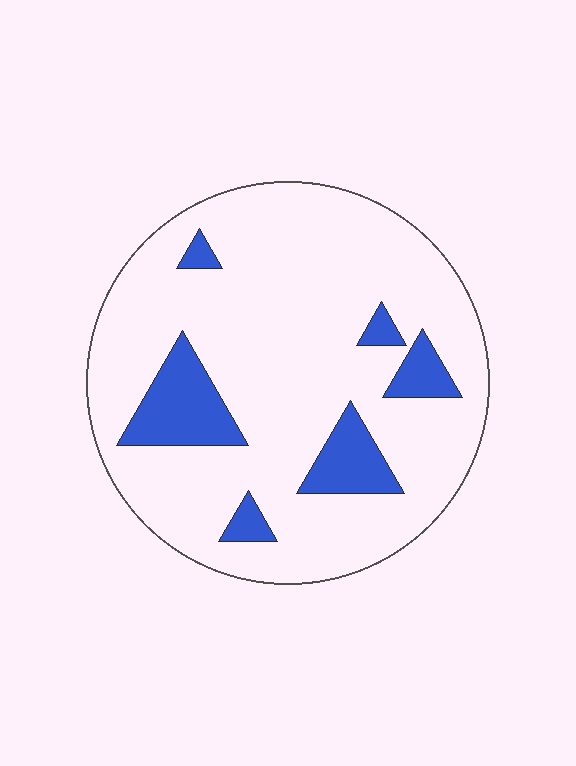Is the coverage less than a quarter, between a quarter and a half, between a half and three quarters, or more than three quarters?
Less than a quarter.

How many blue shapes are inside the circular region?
6.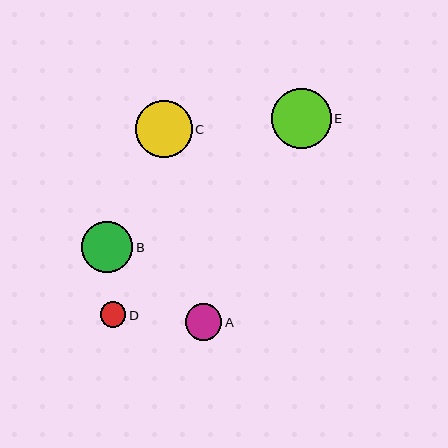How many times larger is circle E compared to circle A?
Circle E is approximately 1.6 times the size of circle A.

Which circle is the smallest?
Circle D is the smallest with a size of approximately 26 pixels.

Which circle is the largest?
Circle E is the largest with a size of approximately 59 pixels.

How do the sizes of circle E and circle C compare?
Circle E and circle C are approximately the same size.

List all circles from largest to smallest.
From largest to smallest: E, C, B, A, D.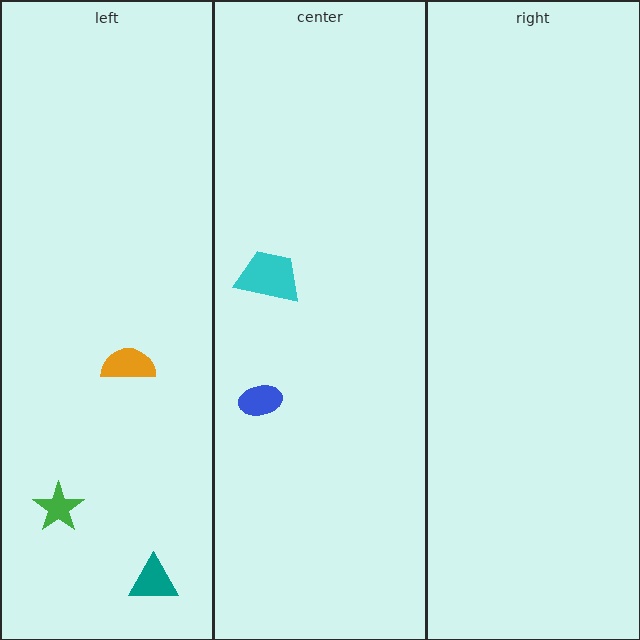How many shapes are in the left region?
3.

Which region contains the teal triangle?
The left region.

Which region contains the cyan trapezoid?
The center region.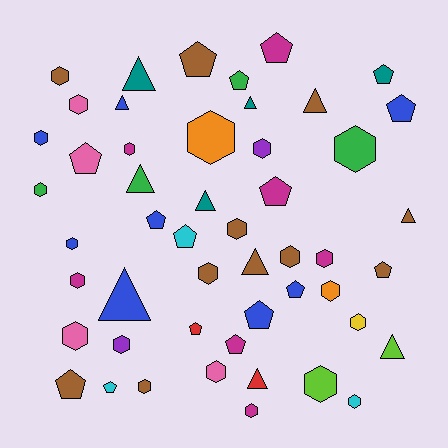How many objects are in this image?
There are 50 objects.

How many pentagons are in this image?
There are 16 pentagons.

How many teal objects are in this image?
There are 4 teal objects.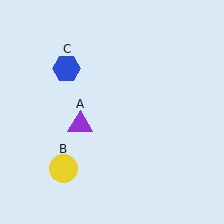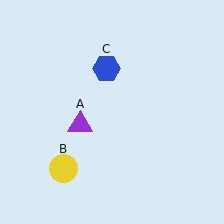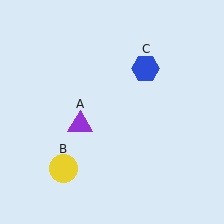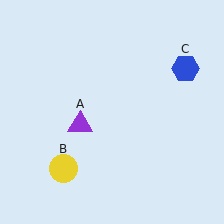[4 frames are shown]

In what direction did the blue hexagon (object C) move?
The blue hexagon (object C) moved right.